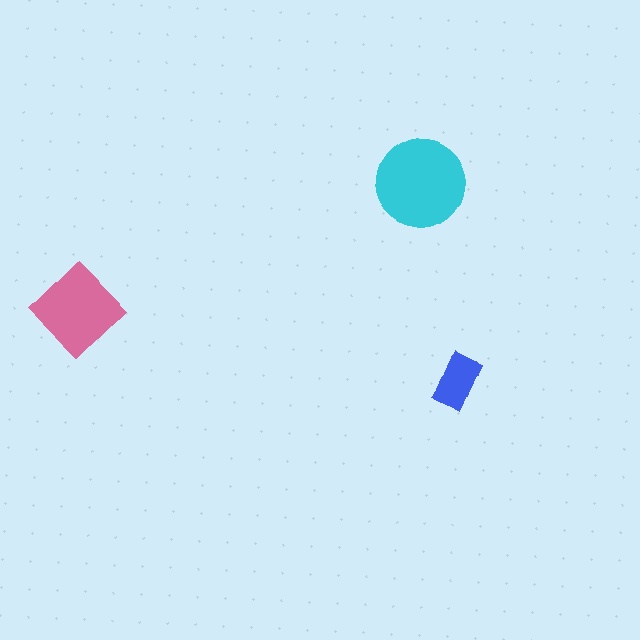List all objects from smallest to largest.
The blue rectangle, the pink diamond, the cyan circle.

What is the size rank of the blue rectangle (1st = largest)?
3rd.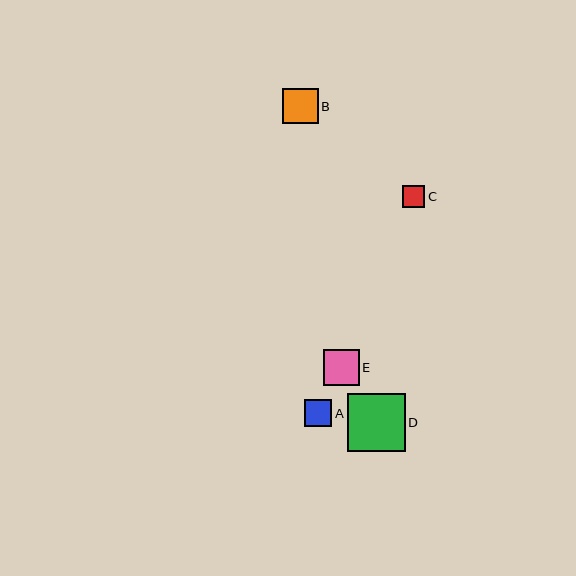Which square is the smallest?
Square C is the smallest with a size of approximately 23 pixels.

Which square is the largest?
Square D is the largest with a size of approximately 57 pixels.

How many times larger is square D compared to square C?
Square D is approximately 2.5 times the size of square C.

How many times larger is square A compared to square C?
Square A is approximately 1.2 times the size of square C.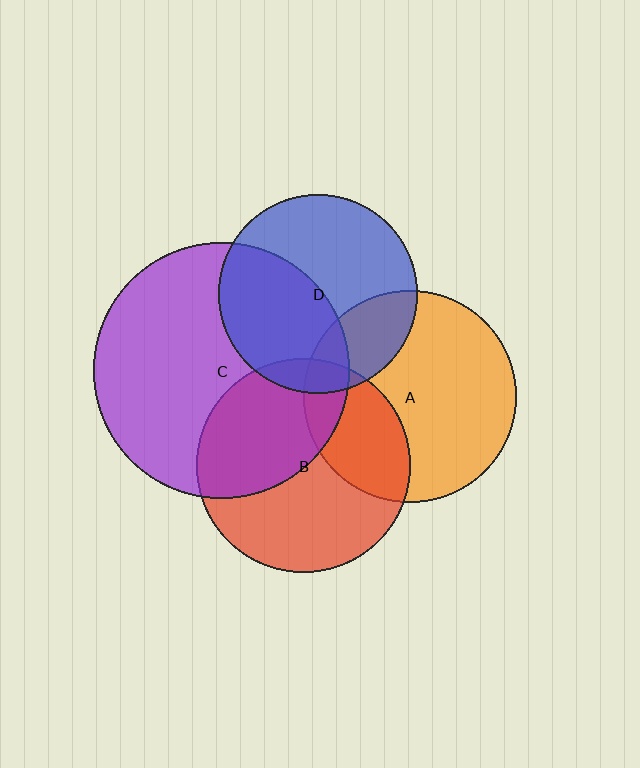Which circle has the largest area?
Circle C (purple).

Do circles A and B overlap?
Yes.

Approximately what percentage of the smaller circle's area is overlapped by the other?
Approximately 30%.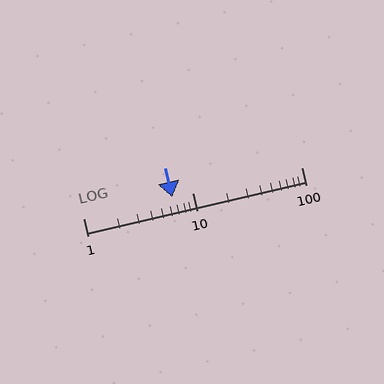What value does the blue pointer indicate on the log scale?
The pointer indicates approximately 6.5.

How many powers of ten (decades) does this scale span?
The scale spans 2 decades, from 1 to 100.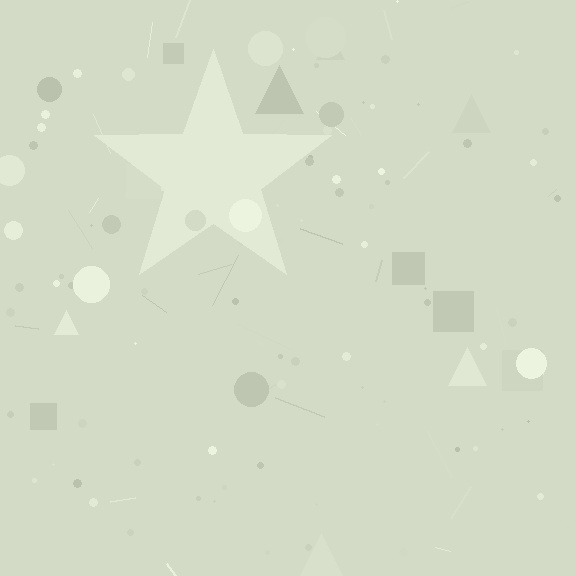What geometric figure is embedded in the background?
A star is embedded in the background.